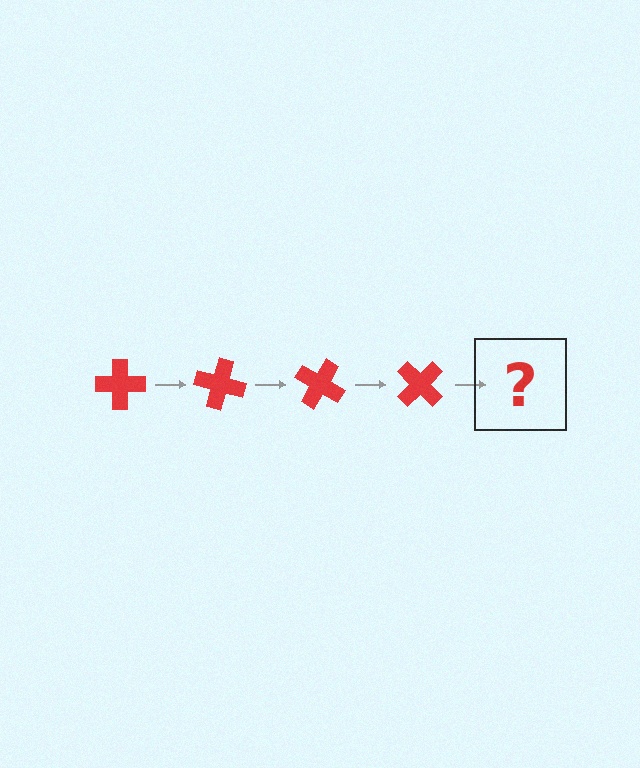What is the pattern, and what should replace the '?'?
The pattern is that the cross rotates 15 degrees each step. The '?' should be a red cross rotated 60 degrees.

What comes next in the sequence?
The next element should be a red cross rotated 60 degrees.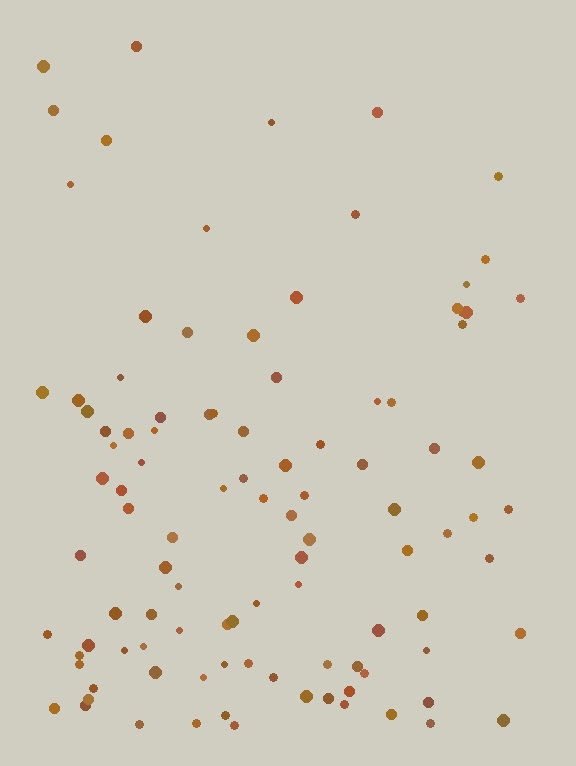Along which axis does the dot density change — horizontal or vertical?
Vertical.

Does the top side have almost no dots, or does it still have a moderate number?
Still a moderate number, just noticeably fewer than the bottom.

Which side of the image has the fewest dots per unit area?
The top.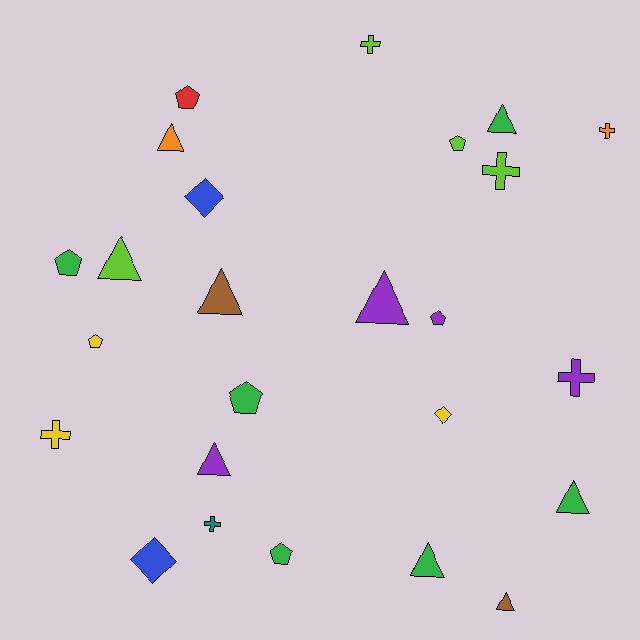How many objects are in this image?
There are 25 objects.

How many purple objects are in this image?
There are 4 purple objects.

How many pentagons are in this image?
There are 7 pentagons.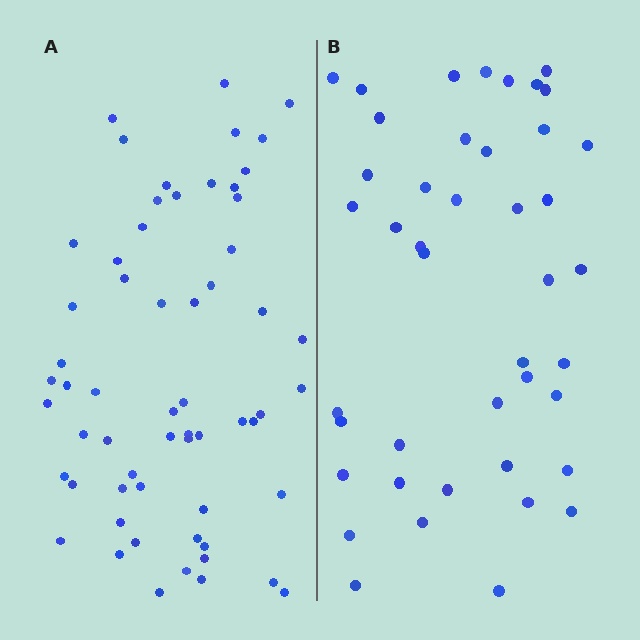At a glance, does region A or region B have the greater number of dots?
Region A (the left region) has more dots.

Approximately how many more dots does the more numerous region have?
Region A has approximately 15 more dots than region B.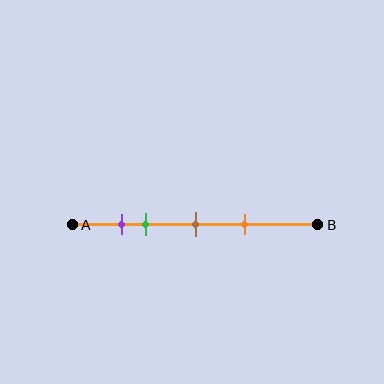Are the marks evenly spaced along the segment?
No, the marks are not evenly spaced.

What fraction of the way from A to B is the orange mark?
The orange mark is approximately 70% (0.7) of the way from A to B.